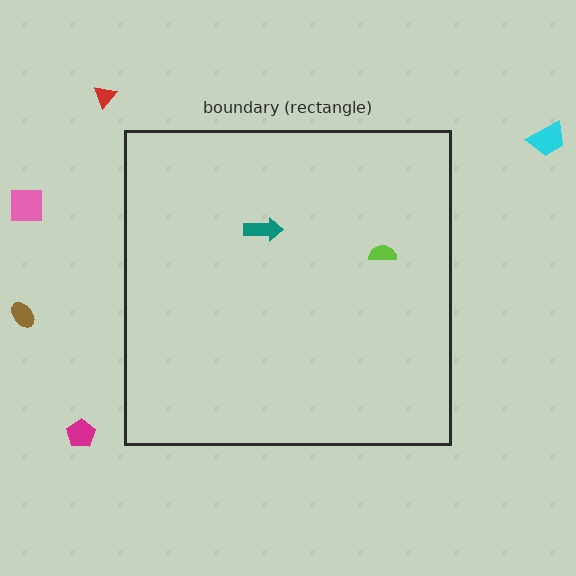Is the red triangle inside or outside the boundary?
Outside.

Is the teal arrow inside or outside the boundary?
Inside.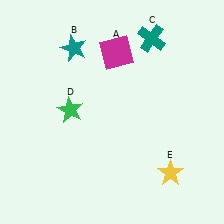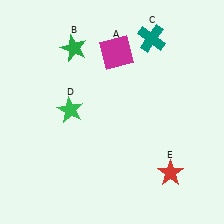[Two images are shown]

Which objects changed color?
B changed from teal to green. E changed from yellow to red.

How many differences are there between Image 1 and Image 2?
There are 2 differences between the two images.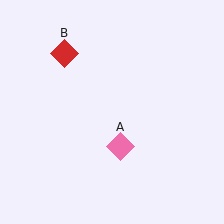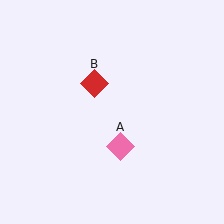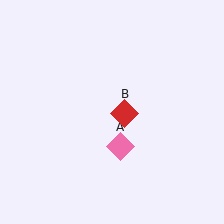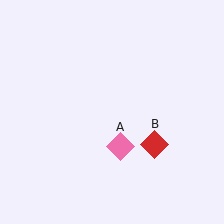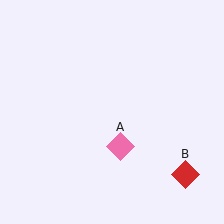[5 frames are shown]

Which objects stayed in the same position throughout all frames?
Pink diamond (object A) remained stationary.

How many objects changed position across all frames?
1 object changed position: red diamond (object B).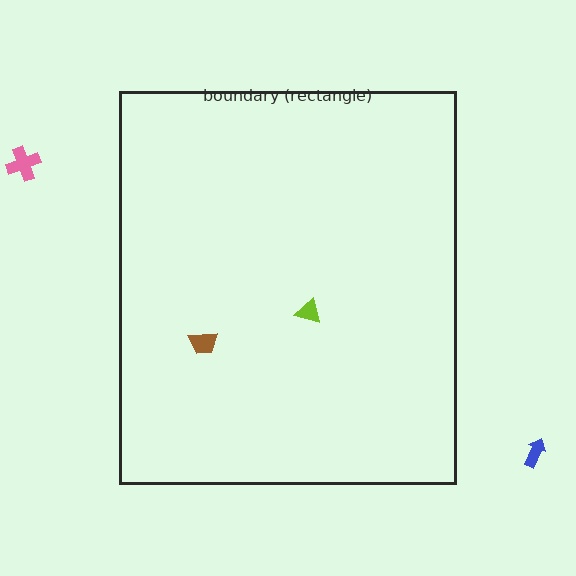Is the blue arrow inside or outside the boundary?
Outside.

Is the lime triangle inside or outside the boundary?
Inside.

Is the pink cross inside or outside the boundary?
Outside.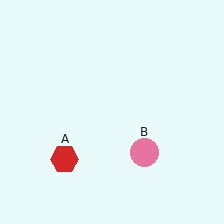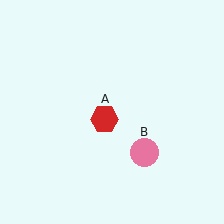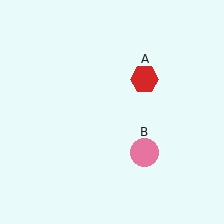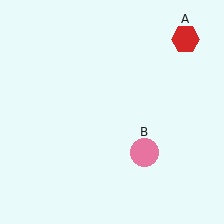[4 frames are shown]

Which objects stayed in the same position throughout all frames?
Pink circle (object B) remained stationary.